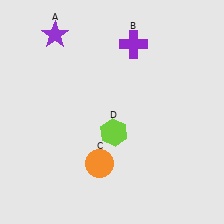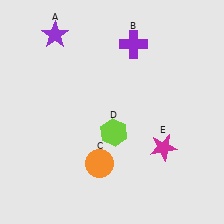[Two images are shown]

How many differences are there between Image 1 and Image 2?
There is 1 difference between the two images.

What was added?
A magenta star (E) was added in Image 2.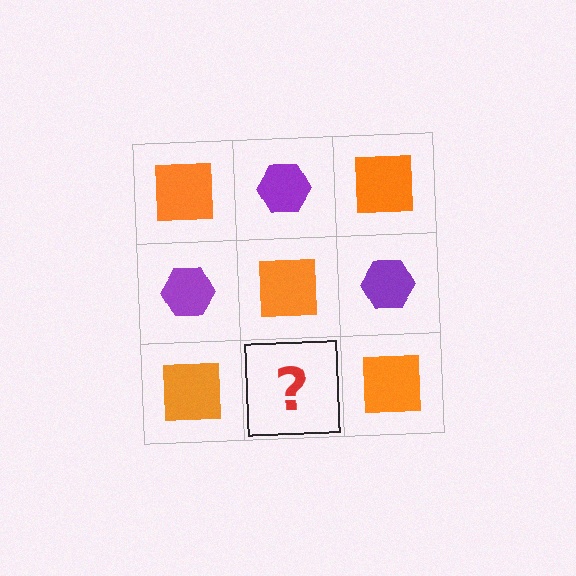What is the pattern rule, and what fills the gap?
The rule is that it alternates orange square and purple hexagon in a checkerboard pattern. The gap should be filled with a purple hexagon.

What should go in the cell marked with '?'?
The missing cell should contain a purple hexagon.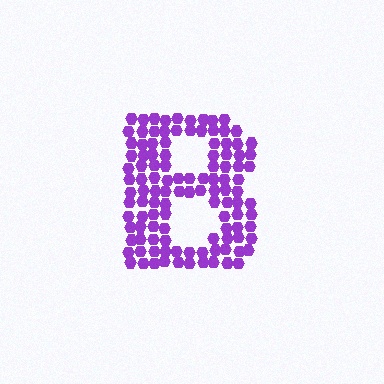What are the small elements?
The small elements are hexagons.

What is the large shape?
The large shape is the letter B.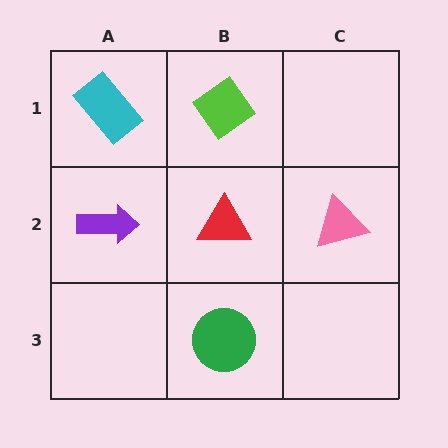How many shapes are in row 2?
3 shapes.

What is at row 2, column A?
A purple arrow.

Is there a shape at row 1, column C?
No, that cell is empty.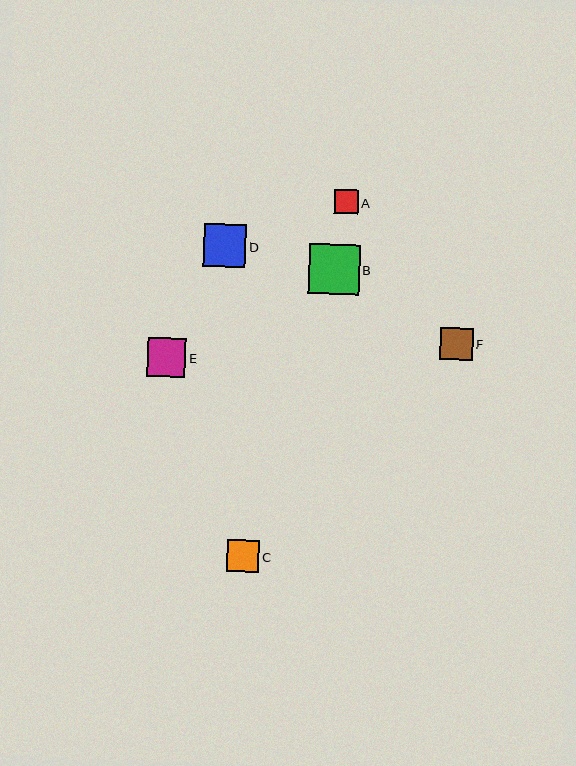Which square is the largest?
Square B is the largest with a size of approximately 51 pixels.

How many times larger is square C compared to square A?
Square C is approximately 1.4 times the size of square A.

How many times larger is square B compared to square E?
Square B is approximately 1.3 times the size of square E.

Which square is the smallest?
Square A is the smallest with a size of approximately 24 pixels.